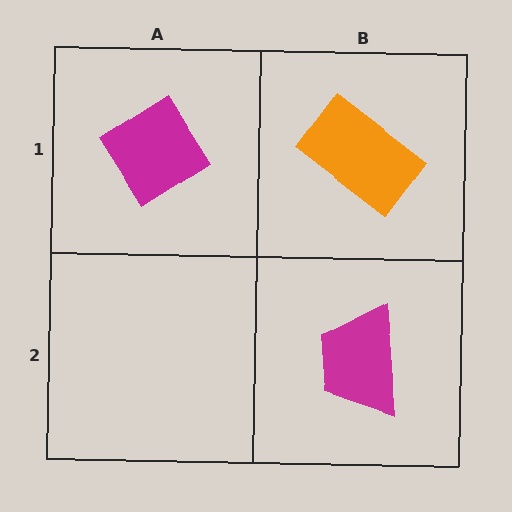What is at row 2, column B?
A magenta trapezoid.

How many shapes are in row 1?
2 shapes.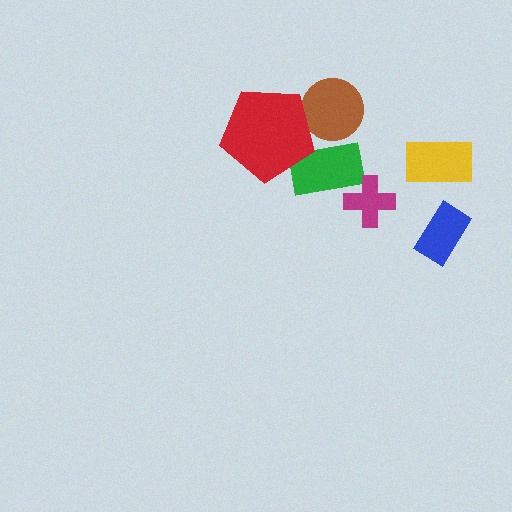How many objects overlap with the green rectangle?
2 objects overlap with the green rectangle.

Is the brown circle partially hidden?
Yes, it is partially covered by another shape.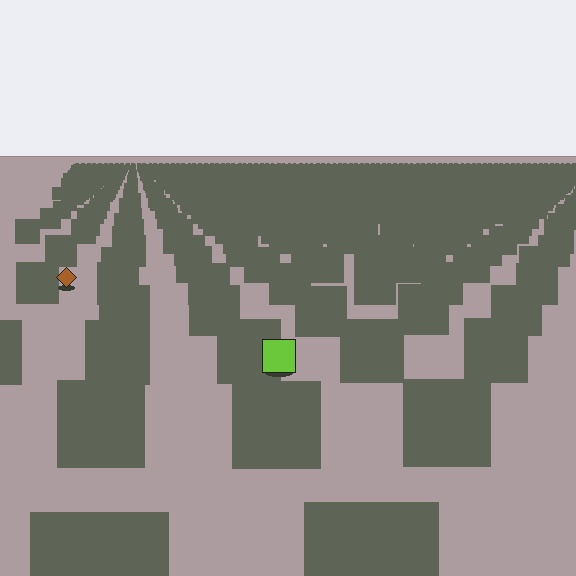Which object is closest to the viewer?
The lime square is closest. The texture marks near it are larger and more spread out.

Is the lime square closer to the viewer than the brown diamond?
Yes. The lime square is closer — you can tell from the texture gradient: the ground texture is coarser near it.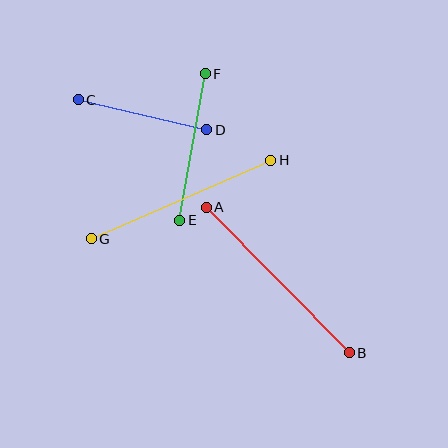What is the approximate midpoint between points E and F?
The midpoint is at approximately (192, 147) pixels.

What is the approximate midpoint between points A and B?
The midpoint is at approximately (278, 280) pixels.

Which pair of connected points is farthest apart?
Points A and B are farthest apart.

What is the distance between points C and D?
The distance is approximately 132 pixels.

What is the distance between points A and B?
The distance is approximately 204 pixels.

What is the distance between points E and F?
The distance is approximately 149 pixels.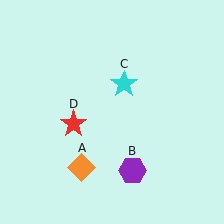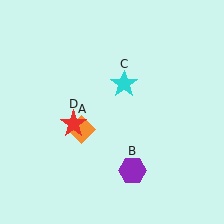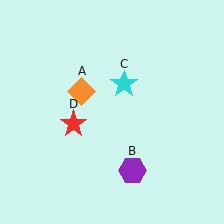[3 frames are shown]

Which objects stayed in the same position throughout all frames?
Purple hexagon (object B) and cyan star (object C) and red star (object D) remained stationary.